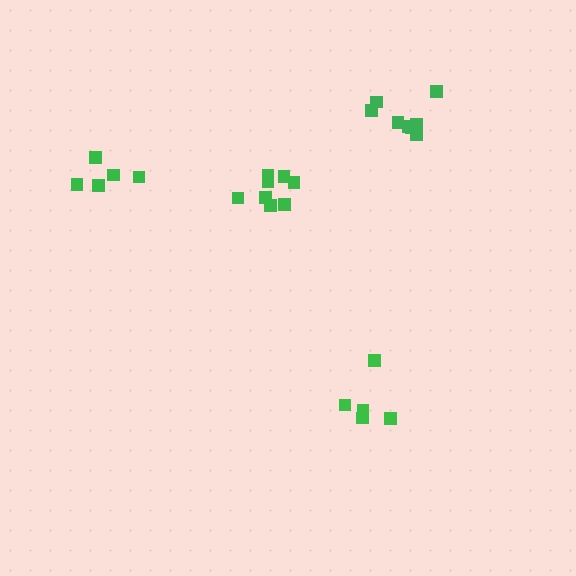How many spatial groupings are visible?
There are 4 spatial groupings.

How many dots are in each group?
Group 1: 5 dots, Group 2: 8 dots, Group 3: 5 dots, Group 4: 8 dots (26 total).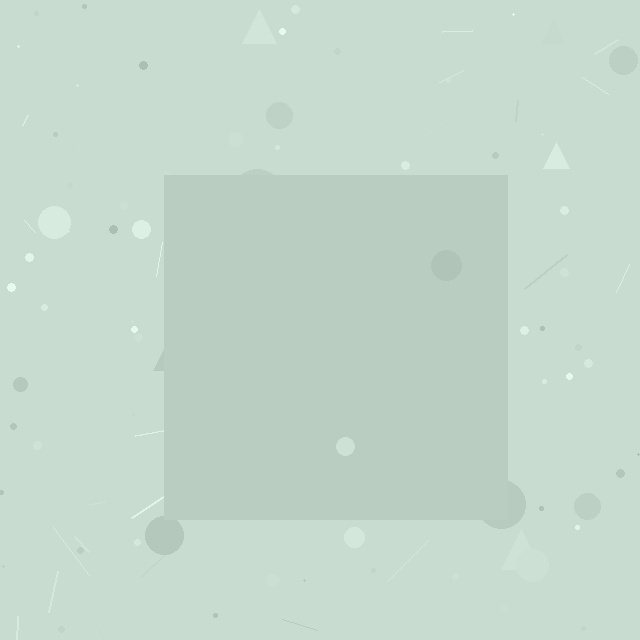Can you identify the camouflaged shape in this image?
The camouflaged shape is a square.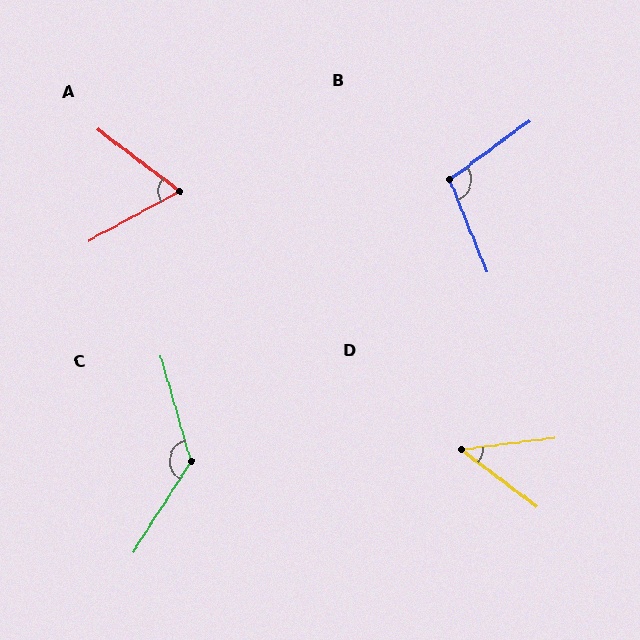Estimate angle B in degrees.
Approximately 104 degrees.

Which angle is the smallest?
D, at approximately 44 degrees.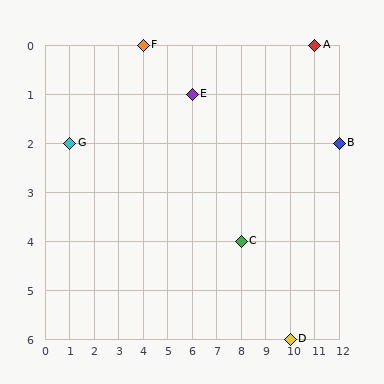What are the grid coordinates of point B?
Point B is at grid coordinates (12, 2).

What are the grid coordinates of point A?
Point A is at grid coordinates (11, 0).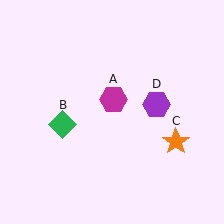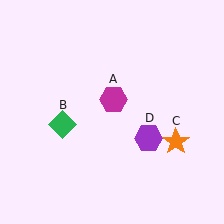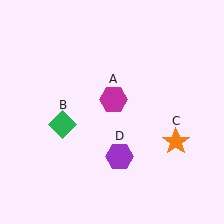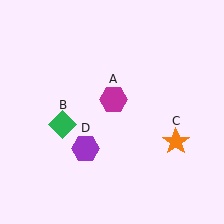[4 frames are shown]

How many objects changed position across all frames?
1 object changed position: purple hexagon (object D).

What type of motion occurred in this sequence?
The purple hexagon (object D) rotated clockwise around the center of the scene.